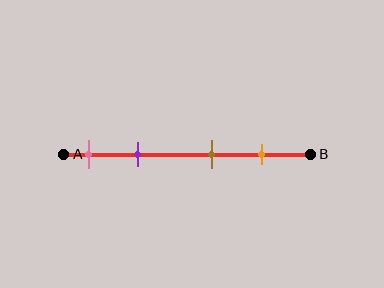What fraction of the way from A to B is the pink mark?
The pink mark is approximately 10% (0.1) of the way from A to B.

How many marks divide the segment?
There are 4 marks dividing the segment.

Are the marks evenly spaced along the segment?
No, the marks are not evenly spaced.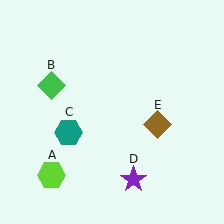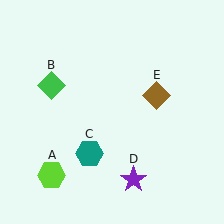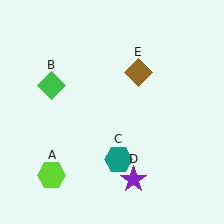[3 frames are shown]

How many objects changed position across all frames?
2 objects changed position: teal hexagon (object C), brown diamond (object E).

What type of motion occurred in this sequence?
The teal hexagon (object C), brown diamond (object E) rotated counterclockwise around the center of the scene.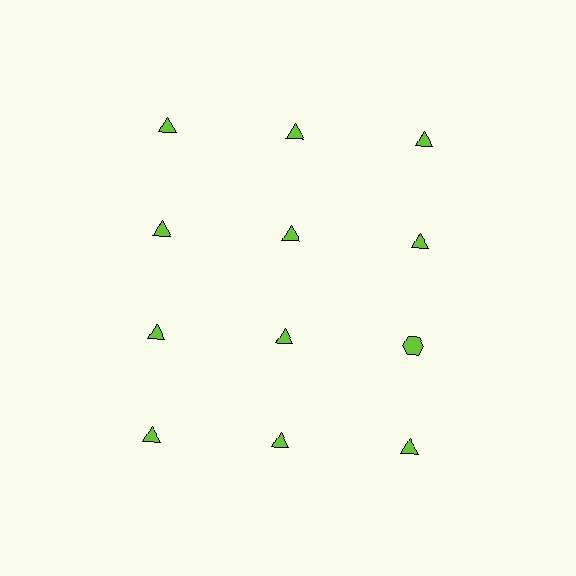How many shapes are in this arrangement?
There are 12 shapes arranged in a grid pattern.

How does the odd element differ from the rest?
It has a different shape: hexagon instead of triangle.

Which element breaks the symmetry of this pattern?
The lime hexagon in the third row, center column breaks the symmetry. All other shapes are lime triangles.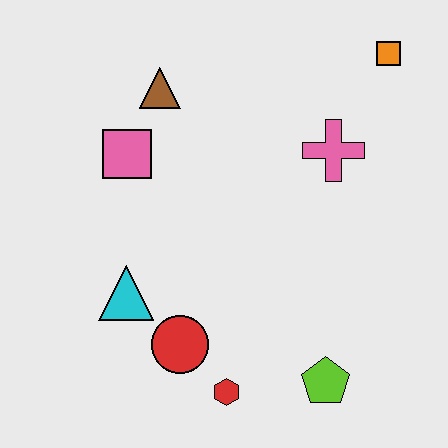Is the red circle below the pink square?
Yes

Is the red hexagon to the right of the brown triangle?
Yes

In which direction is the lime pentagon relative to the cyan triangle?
The lime pentagon is to the right of the cyan triangle.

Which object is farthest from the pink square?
The lime pentagon is farthest from the pink square.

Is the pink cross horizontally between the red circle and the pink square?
No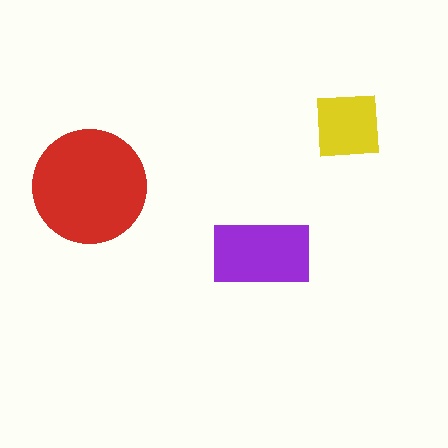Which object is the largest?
The red circle.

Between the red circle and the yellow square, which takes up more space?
The red circle.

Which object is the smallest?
The yellow square.